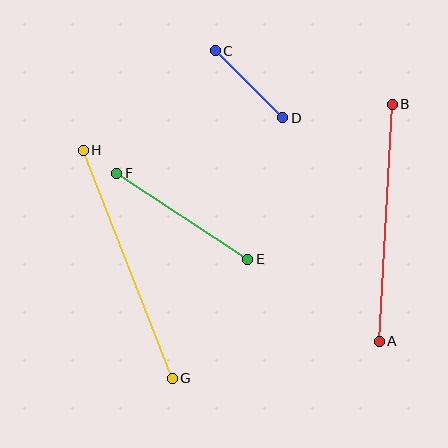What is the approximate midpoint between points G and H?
The midpoint is at approximately (128, 264) pixels.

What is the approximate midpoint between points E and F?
The midpoint is at approximately (182, 216) pixels.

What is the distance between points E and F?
The distance is approximately 157 pixels.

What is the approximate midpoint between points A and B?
The midpoint is at approximately (386, 223) pixels.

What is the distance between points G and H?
The distance is approximately 245 pixels.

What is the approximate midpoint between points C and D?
The midpoint is at approximately (249, 84) pixels.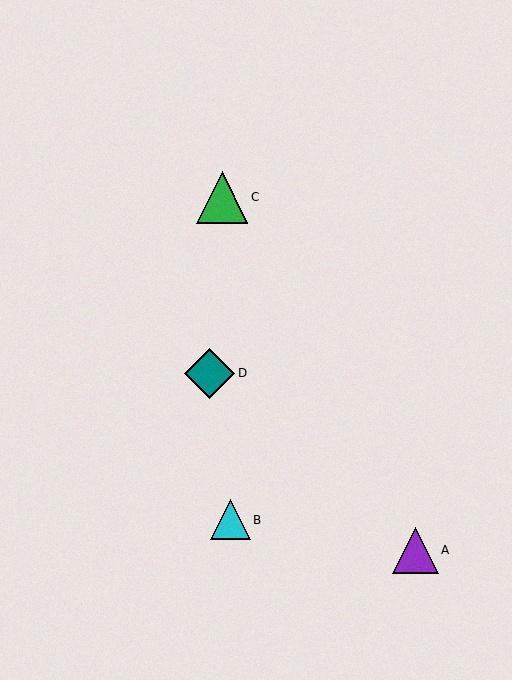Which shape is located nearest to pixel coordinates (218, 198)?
The green triangle (labeled C) at (222, 197) is nearest to that location.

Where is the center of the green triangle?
The center of the green triangle is at (222, 197).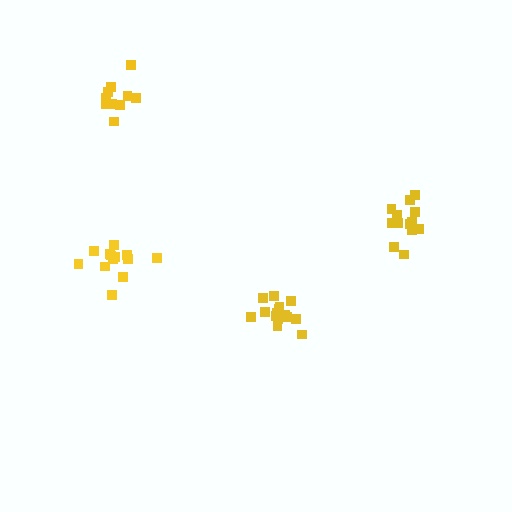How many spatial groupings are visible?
There are 4 spatial groupings.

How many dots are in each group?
Group 1: 10 dots, Group 2: 15 dots, Group 3: 13 dots, Group 4: 13 dots (51 total).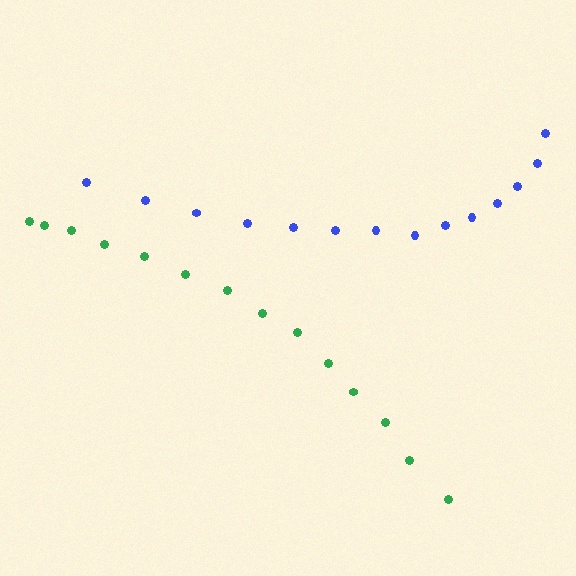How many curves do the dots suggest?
There are 2 distinct paths.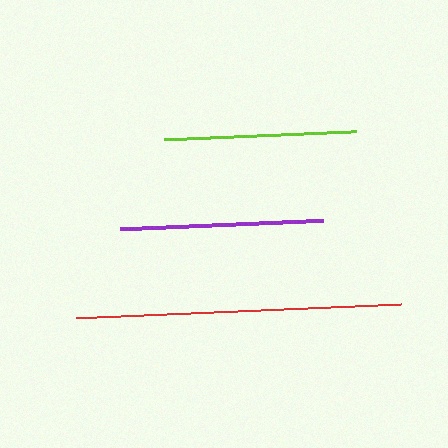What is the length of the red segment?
The red segment is approximately 325 pixels long.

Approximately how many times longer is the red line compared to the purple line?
The red line is approximately 1.6 times the length of the purple line.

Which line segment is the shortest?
The lime line is the shortest at approximately 192 pixels.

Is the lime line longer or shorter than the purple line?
The purple line is longer than the lime line.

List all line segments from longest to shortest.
From longest to shortest: red, purple, lime.